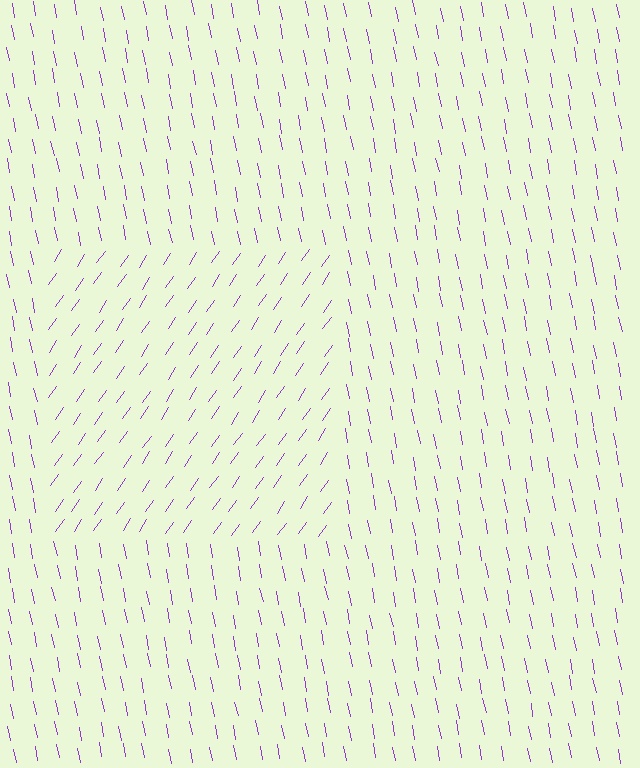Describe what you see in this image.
The image is filled with small purple line segments. A rectangle region in the image has lines oriented differently from the surrounding lines, creating a visible texture boundary.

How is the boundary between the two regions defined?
The boundary is defined purely by a change in line orientation (approximately 45 degrees difference). All lines are the same color and thickness.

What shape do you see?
I see a rectangle.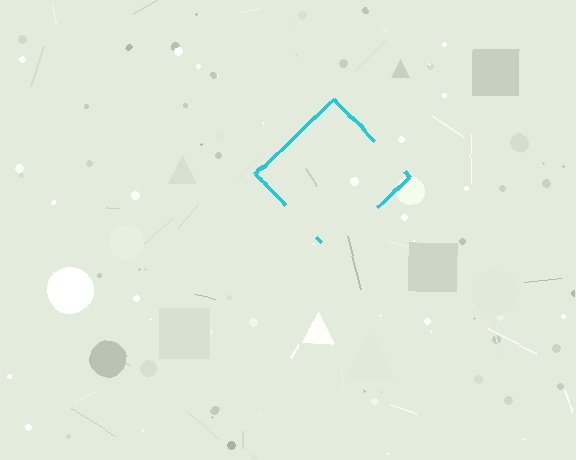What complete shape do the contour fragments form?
The contour fragments form a diamond.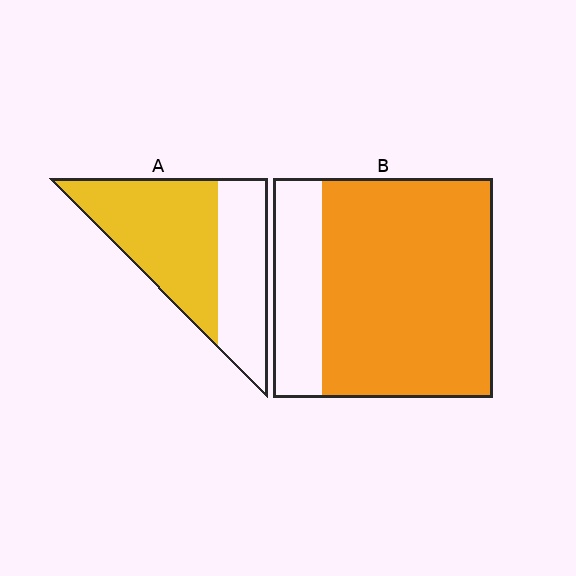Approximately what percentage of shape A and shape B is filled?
A is approximately 60% and B is approximately 80%.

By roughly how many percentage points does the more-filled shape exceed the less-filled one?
By roughly 20 percentage points (B over A).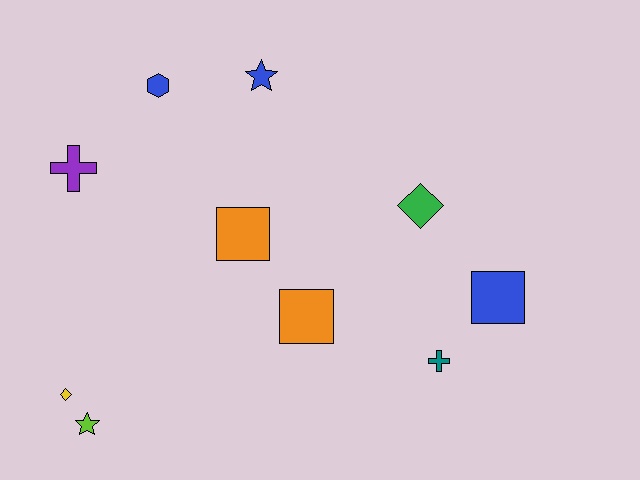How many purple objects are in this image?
There is 1 purple object.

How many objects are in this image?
There are 10 objects.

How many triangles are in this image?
There are no triangles.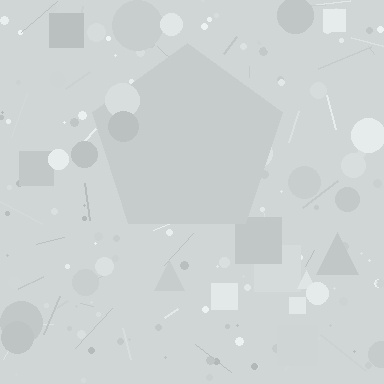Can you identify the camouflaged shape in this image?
The camouflaged shape is a pentagon.